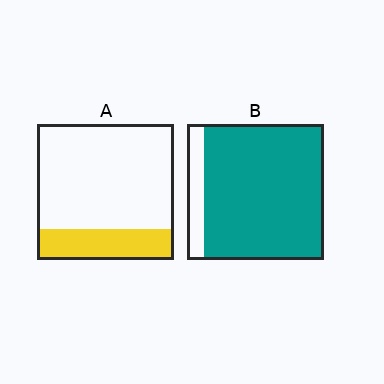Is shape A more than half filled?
No.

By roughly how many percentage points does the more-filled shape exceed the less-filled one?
By roughly 65 percentage points (B over A).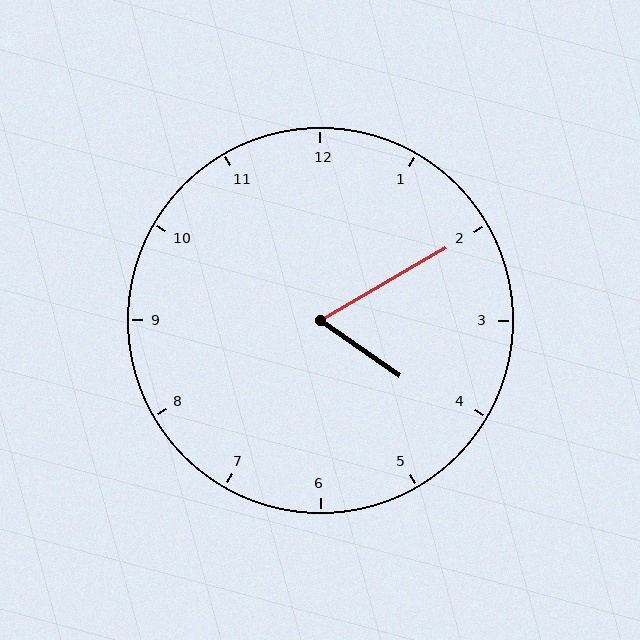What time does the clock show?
4:10.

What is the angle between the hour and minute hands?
Approximately 65 degrees.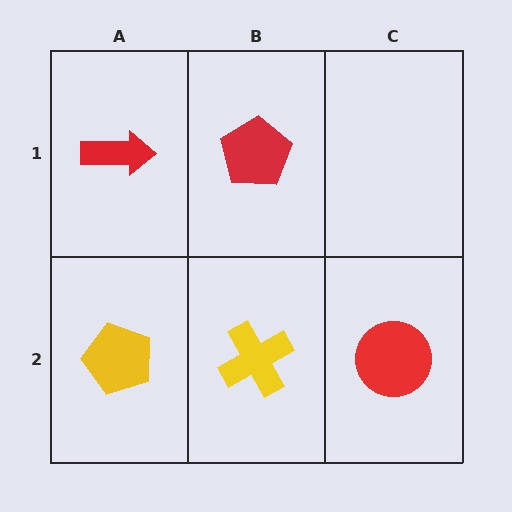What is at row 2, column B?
A yellow cross.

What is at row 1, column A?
A red arrow.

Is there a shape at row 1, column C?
No, that cell is empty.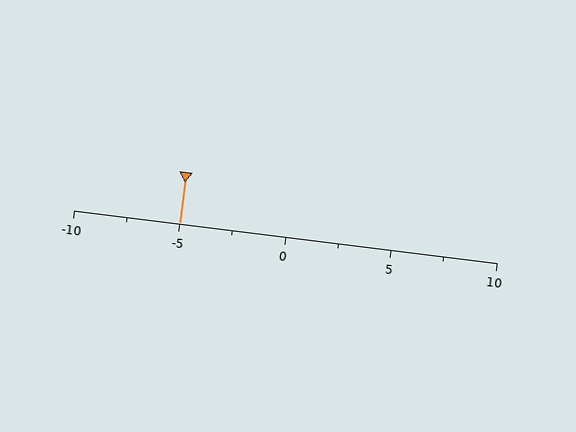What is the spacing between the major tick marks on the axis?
The major ticks are spaced 5 apart.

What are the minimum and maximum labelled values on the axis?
The axis runs from -10 to 10.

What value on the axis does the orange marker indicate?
The marker indicates approximately -5.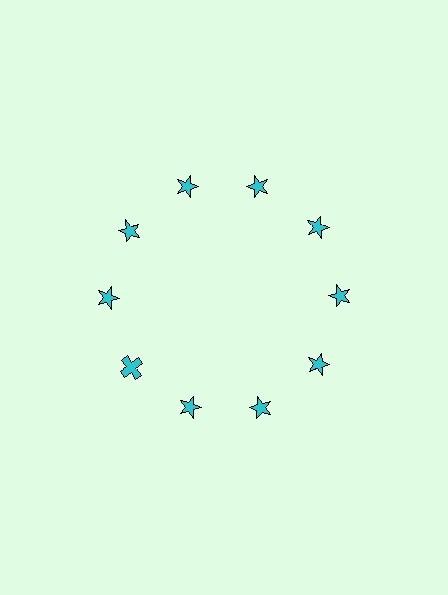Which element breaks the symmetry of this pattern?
The cyan cross at roughly the 8 o'clock position breaks the symmetry. All other shapes are cyan stars.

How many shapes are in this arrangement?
There are 10 shapes arranged in a ring pattern.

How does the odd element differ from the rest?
It has a different shape: cross instead of star.